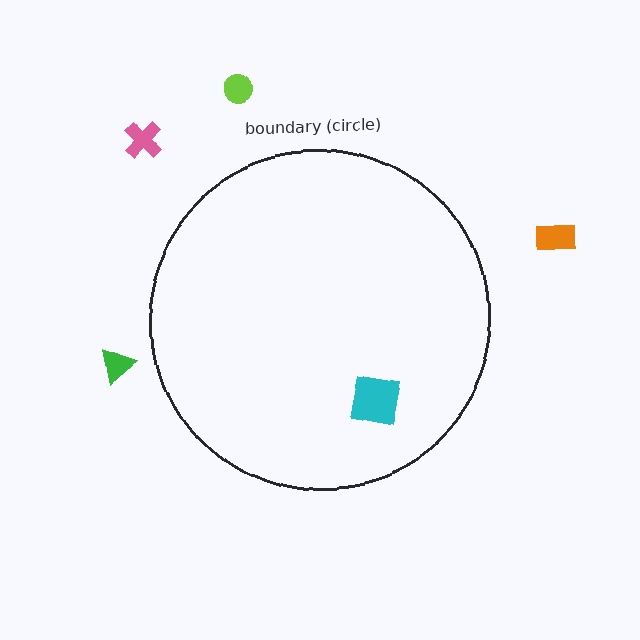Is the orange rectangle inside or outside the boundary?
Outside.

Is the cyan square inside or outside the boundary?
Inside.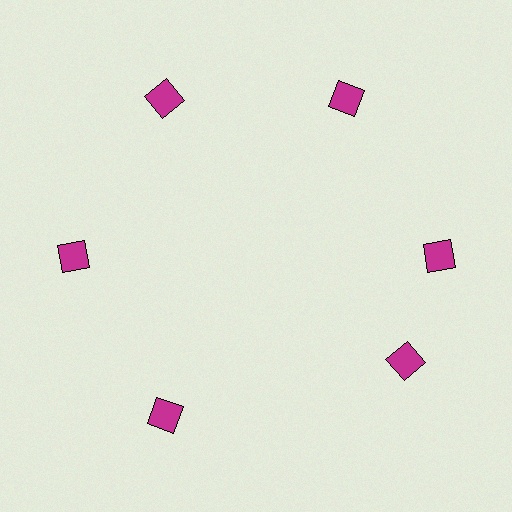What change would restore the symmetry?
The symmetry would be restored by rotating it back into even spacing with its neighbors so that all 6 diamonds sit at equal angles and equal distance from the center.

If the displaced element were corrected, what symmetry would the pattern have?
It would have 6-fold rotational symmetry — the pattern would map onto itself every 60 degrees.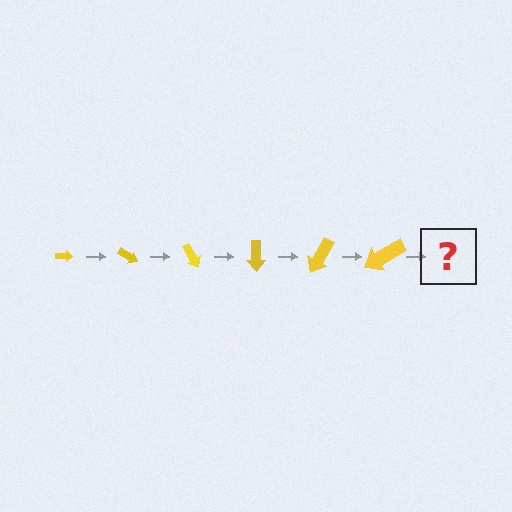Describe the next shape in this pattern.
It should be an arrow, larger than the previous one and rotated 180 degrees from the start.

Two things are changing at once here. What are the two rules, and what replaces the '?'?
The two rules are that the arrow grows larger each step and it rotates 30 degrees each step. The '?' should be an arrow, larger than the previous one and rotated 180 degrees from the start.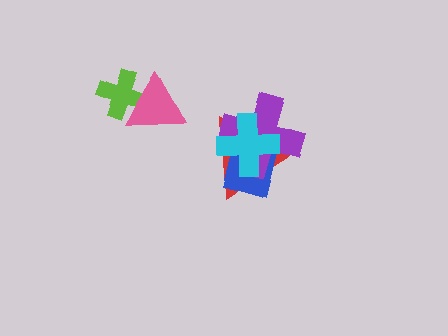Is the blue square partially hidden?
Yes, it is partially covered by another shape.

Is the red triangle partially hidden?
Yes, it is partially covered by another shape.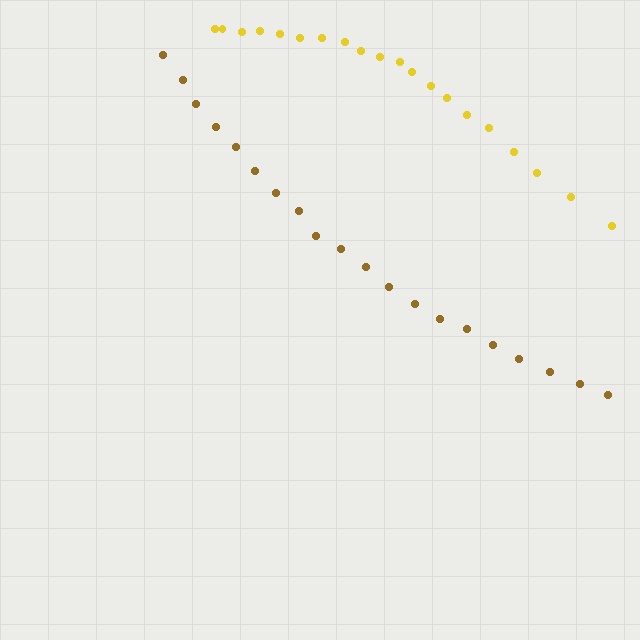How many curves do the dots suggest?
There are 2 distinct paths.